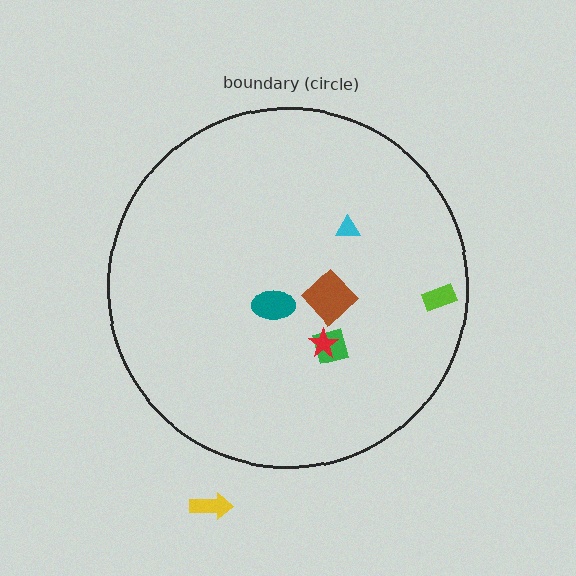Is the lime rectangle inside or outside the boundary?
Inside.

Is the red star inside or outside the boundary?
Inside.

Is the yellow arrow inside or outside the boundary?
Outside.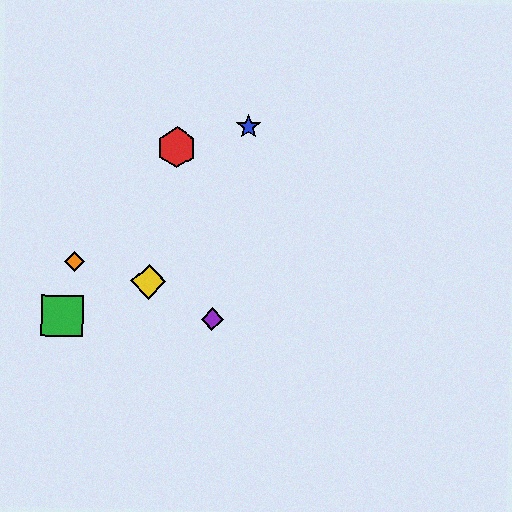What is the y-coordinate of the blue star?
The blue star is at y≈126.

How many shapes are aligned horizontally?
2 shapes (the green square, the purple diamond) are aligned horizontally.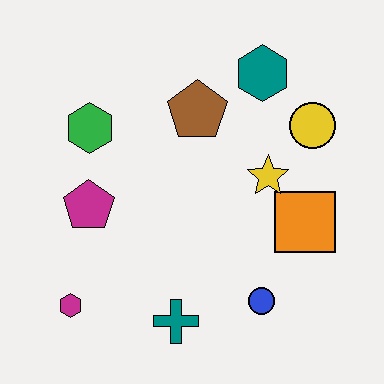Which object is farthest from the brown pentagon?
The magenta hexagon is farthest from the brown pentagon.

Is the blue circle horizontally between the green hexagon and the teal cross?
No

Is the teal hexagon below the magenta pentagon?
No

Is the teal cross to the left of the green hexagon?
No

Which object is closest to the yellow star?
The orange square is closest to the yellow star.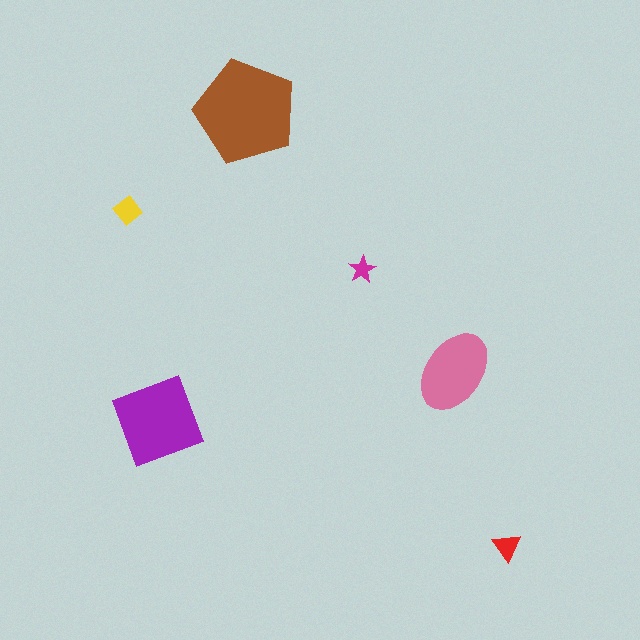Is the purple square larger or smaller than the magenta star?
Larger.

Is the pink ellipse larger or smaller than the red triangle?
Larger.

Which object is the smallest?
The magenta star.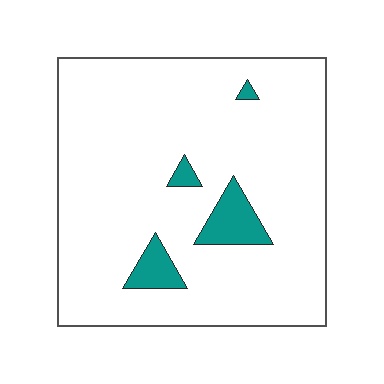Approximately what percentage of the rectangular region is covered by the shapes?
Approximately 10%.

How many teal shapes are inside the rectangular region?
4.